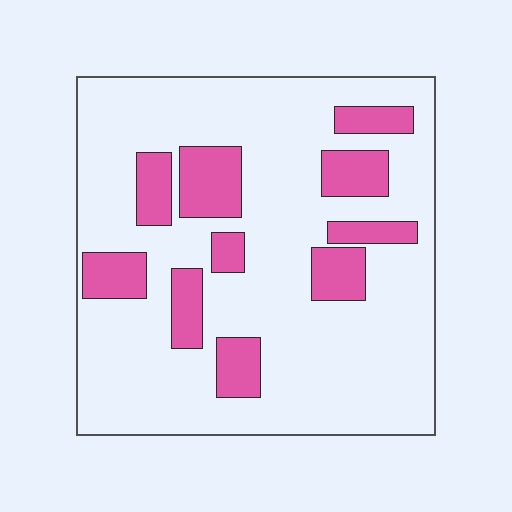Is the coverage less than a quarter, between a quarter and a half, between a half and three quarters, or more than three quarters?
Less than a quarter.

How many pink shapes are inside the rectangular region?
10.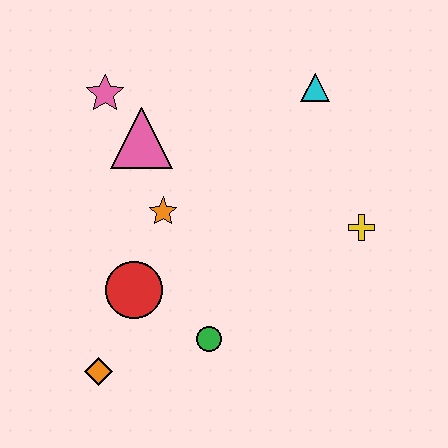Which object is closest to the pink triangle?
The pink star is closest to the pink triangle.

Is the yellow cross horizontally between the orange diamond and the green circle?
No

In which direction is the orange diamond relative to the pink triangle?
The orange diamond is below the pink triangle.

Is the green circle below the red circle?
Yes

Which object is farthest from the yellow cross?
The orange diamond is farthest from the yellow cross.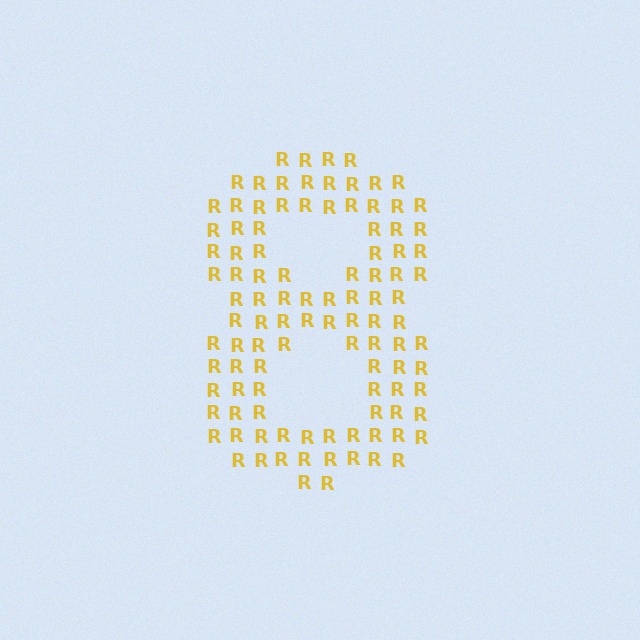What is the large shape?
The large shape is the digit 8.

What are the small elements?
The small elements are letter R's.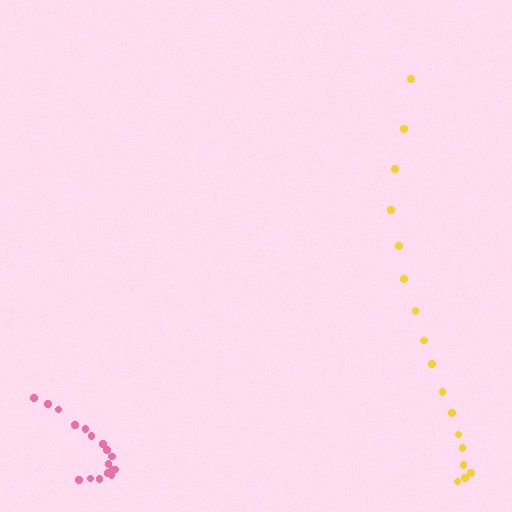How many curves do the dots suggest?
There are 2 distinct paths.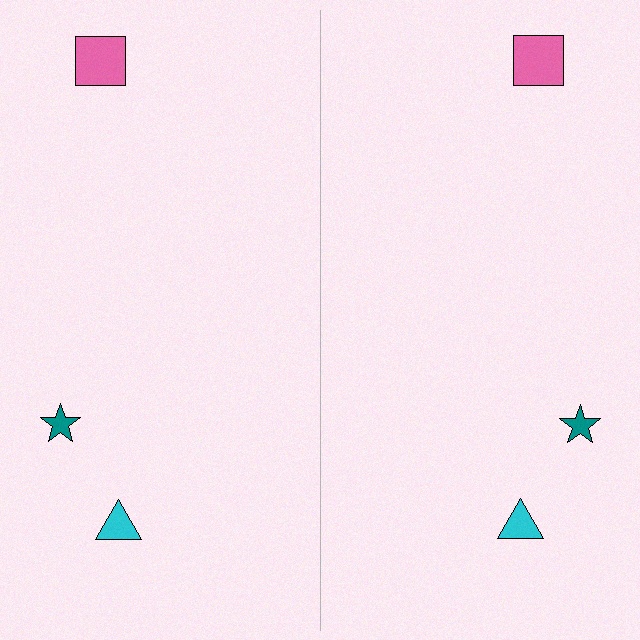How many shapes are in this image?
There are 6 shapes in this image.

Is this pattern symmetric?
Yes, this pattern has bilateral (reflection) symmetry.